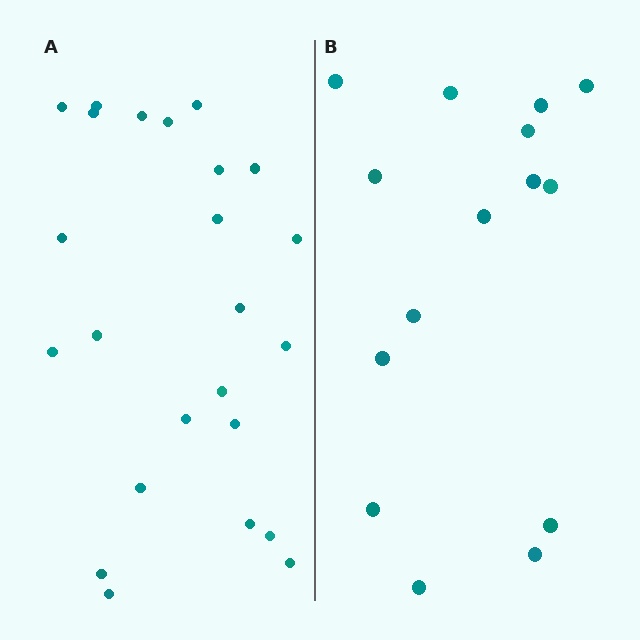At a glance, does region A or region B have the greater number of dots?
Region A (the left region) has more dots.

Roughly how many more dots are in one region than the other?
Region A has roughly 8 or so more dots than region B.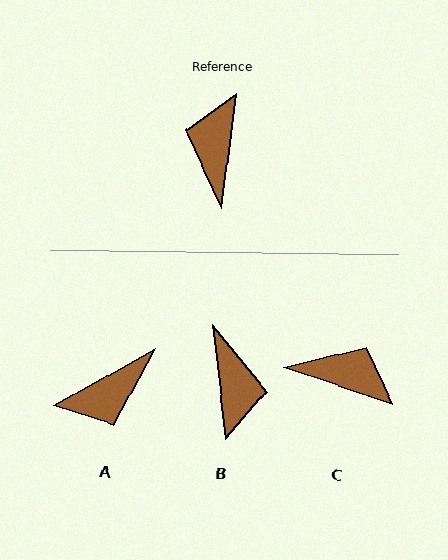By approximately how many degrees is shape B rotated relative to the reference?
Approximately 166 degrees clockwise.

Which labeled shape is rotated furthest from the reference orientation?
B, about 166 degrees away.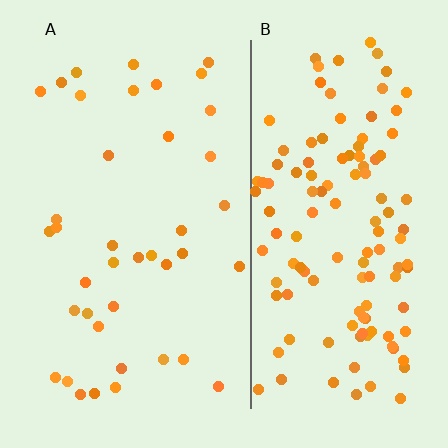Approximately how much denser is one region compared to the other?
Approximately 3.3× — region B over region A.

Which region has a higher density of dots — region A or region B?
B (the right).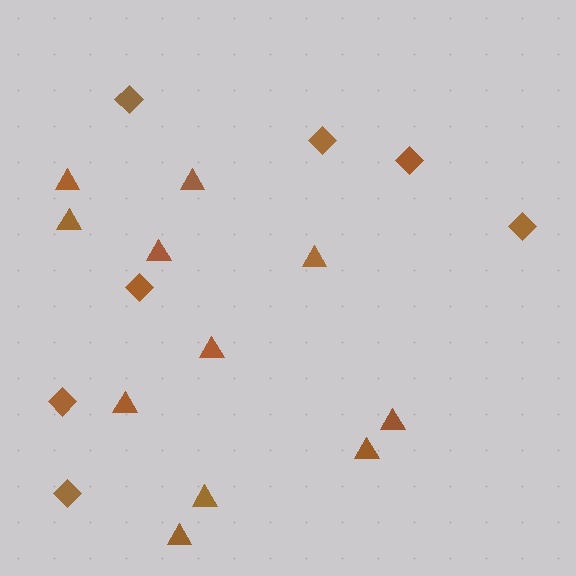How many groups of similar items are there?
There are 2 groups: one group of triangles (11) and one group of diamonds (7).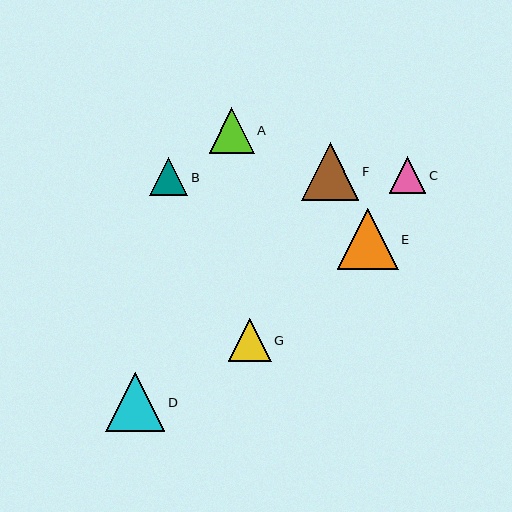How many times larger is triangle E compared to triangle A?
Triangle E is approximately 1.4 times the size of triangle A.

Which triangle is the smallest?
Triangle C is the smallest with a size of approximately 36 pixels.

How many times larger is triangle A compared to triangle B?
Triangle A is approximately 1.2 times the size of triangle B.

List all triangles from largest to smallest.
From largest to smallest: E, D, F, A, G, B, C.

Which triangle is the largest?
Triangle E is the largest with a size of approximately 61 pixels.